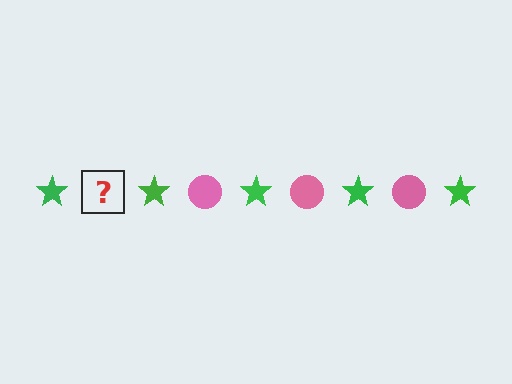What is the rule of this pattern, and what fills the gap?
The rule is that the pattern alternates between green star and pink circle. The gap should be filled with a pink circle.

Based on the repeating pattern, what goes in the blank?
The blank should be a pink circle.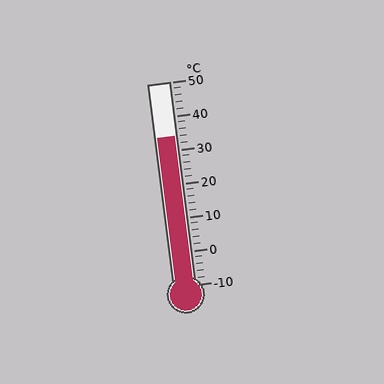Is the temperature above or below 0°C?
The temperature is above 0°C.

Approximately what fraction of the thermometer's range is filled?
The thermometer is filled to approximately 75% of its range.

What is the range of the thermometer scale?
The thermometer scale ranges from -10°C to 50°C.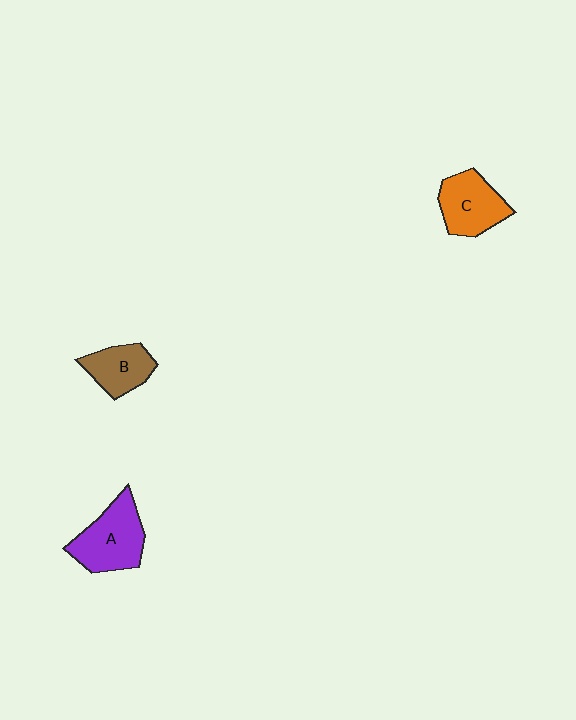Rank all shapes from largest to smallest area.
From largest to smallest: A (purple), C (orange), B (brown).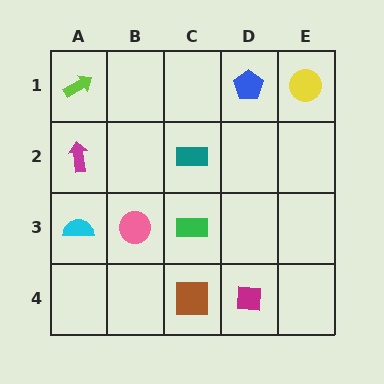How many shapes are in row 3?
3 shapes.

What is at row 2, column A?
A magenta arrow.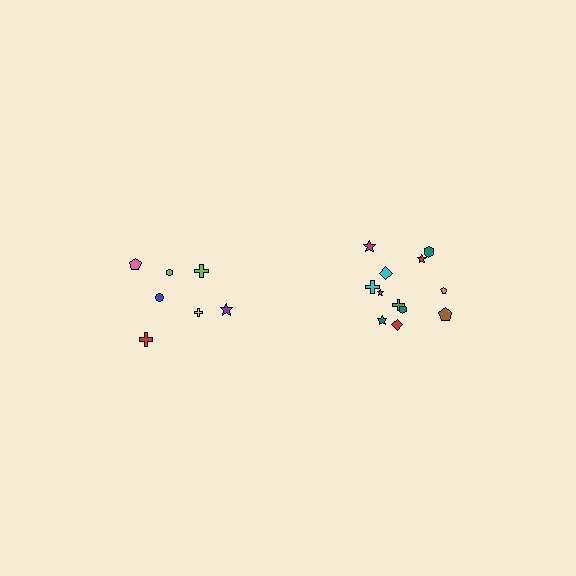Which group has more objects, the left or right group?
The right group.